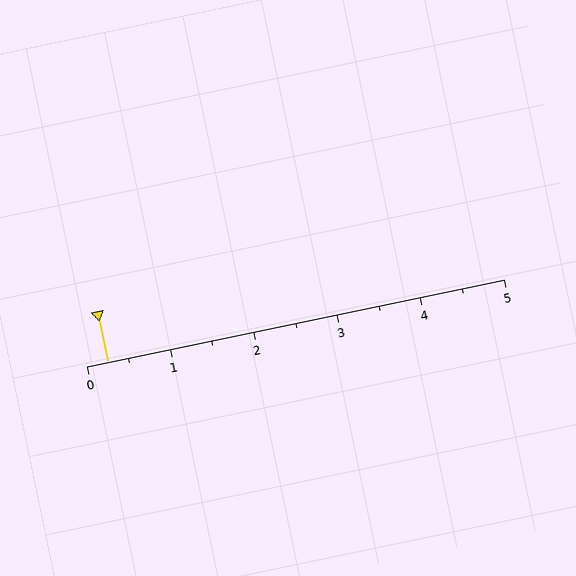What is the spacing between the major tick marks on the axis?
The major ticks are spaced 1 apart.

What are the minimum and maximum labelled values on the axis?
The axis runs from 0 to 5.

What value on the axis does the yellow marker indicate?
The marker indicates approximately 0.2.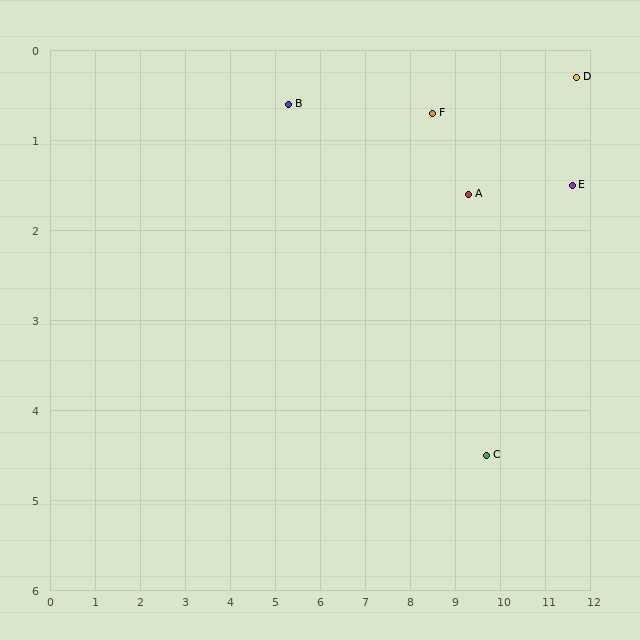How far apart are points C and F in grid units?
Points C and F are about 4.0 grid units apart.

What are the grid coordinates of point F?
Point F is at approximately (8.5, 0.7).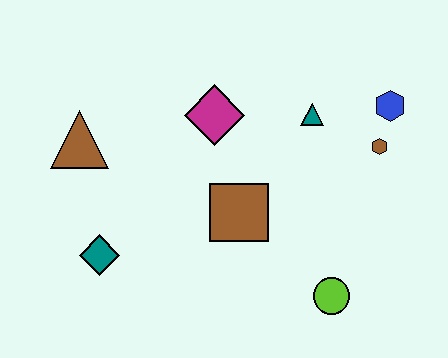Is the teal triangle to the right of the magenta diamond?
Yes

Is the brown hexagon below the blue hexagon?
Yes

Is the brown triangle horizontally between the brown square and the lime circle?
No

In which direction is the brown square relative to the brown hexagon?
The brown square is to the left of the brown hexagon.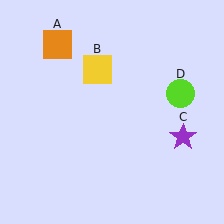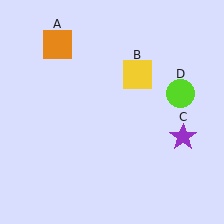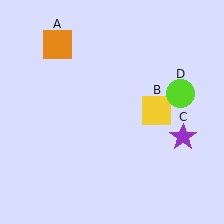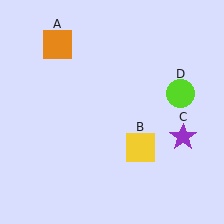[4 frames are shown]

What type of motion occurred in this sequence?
The yellow square (object B) rotated clockwise around the center of the scene.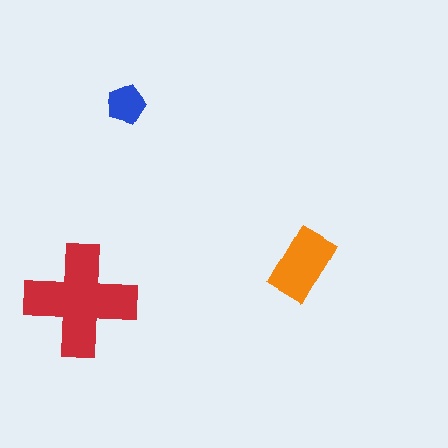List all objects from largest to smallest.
The red cross, the orange rectangle, the blue pentagon.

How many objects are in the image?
There are 3 objects in the image.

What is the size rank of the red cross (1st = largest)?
1st.